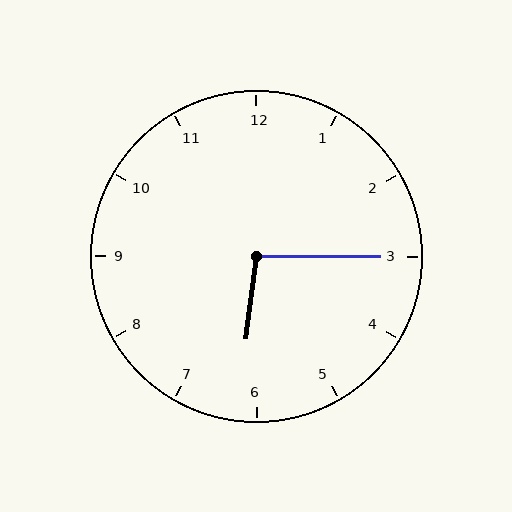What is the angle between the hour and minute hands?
Approximately 98 degrees.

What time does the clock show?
6:15.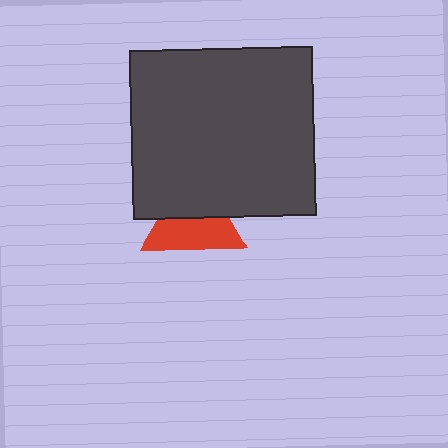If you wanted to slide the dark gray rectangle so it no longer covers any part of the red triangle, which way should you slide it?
Slide it up — that is the most direct way to separate the two shapes.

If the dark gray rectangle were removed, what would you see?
You would see the complete red triangle.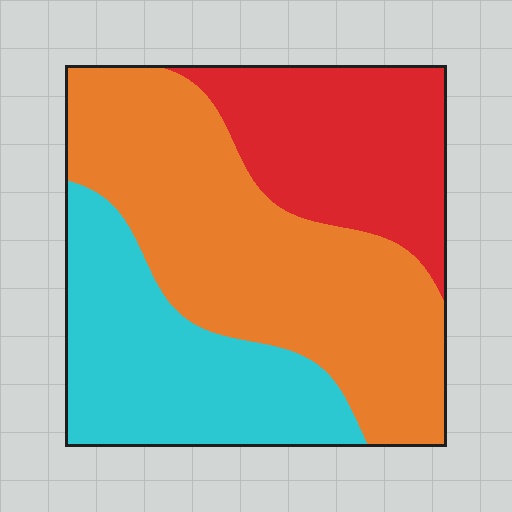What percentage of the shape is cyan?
Cyan covers roughly 30% of the shape.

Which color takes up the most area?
Orange, at roughly 45%.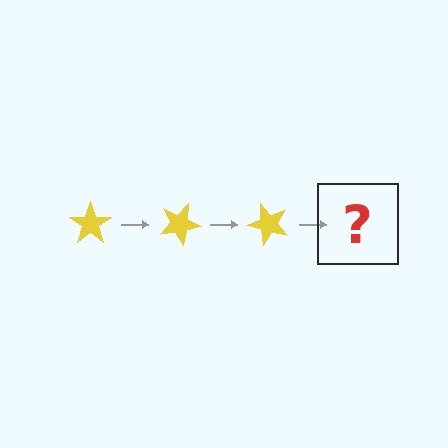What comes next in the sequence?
The next element should be a yellow star rotated 75 degrees.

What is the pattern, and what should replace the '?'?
The pattern is that the star rotates 25 degrees each step. The '?' should be a yellow star rotated 75 degrees.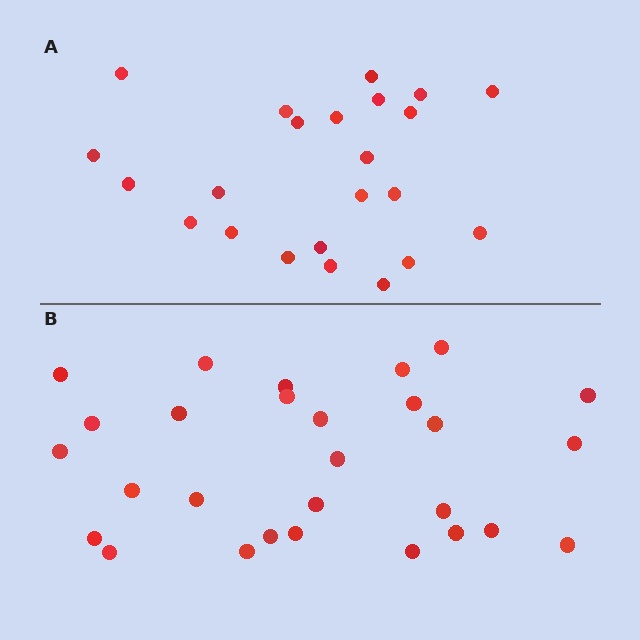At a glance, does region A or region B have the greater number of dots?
Region B (the bottom region) has more dots.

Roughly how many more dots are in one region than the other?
Region B has about 5 more dots than region A.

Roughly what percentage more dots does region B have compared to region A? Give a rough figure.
About 20% more.